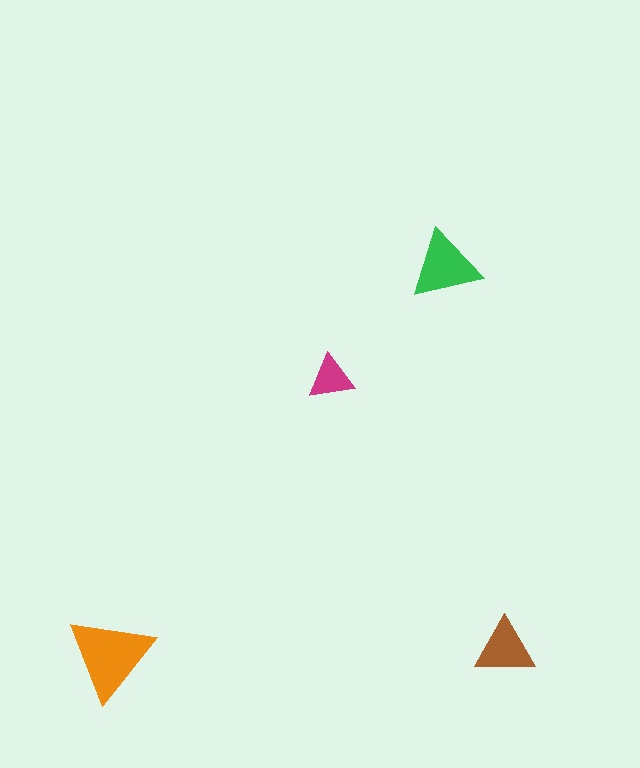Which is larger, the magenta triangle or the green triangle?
The green one.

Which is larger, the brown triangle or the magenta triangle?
The brown one.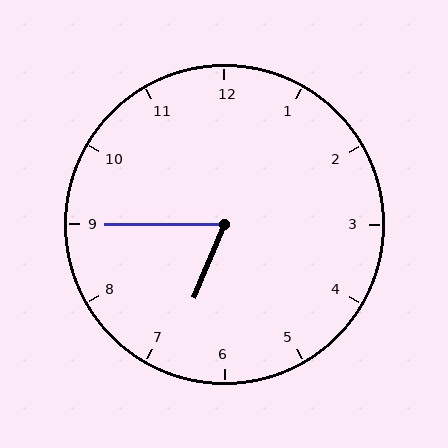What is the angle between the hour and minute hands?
Approximately 68 degrees.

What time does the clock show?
6:45.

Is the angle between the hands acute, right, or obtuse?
It is acute.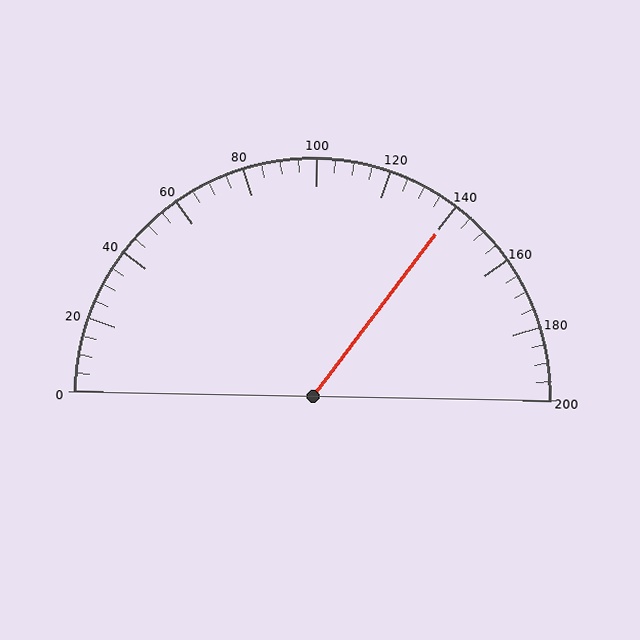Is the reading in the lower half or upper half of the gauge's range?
The reading is in the upper half of the range (0 to 200).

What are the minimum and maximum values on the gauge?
The gauge ranges from 0 to 200.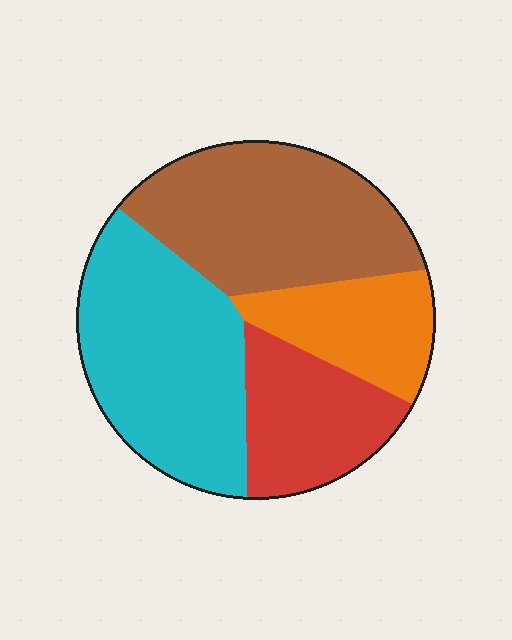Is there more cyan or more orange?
Cyan.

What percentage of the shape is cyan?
Cyan covers about 35% of the shape.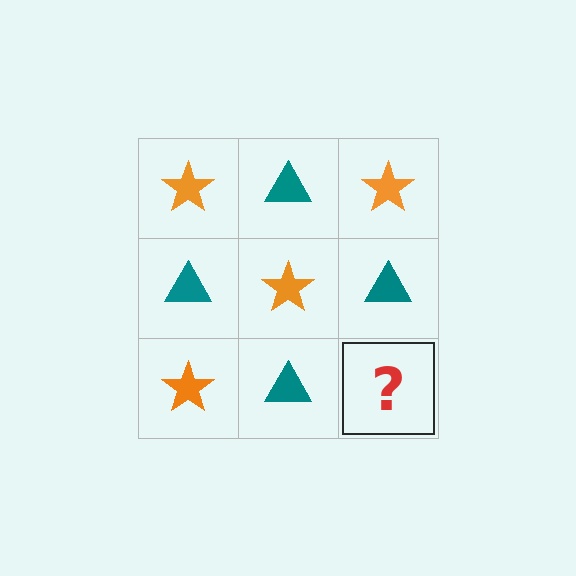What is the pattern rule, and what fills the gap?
The rule is that it alternates orange star and teal triangle in a checkerboard pattern. The gap should be filled with an orange star.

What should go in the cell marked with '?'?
The missing cell should contain an orange star.